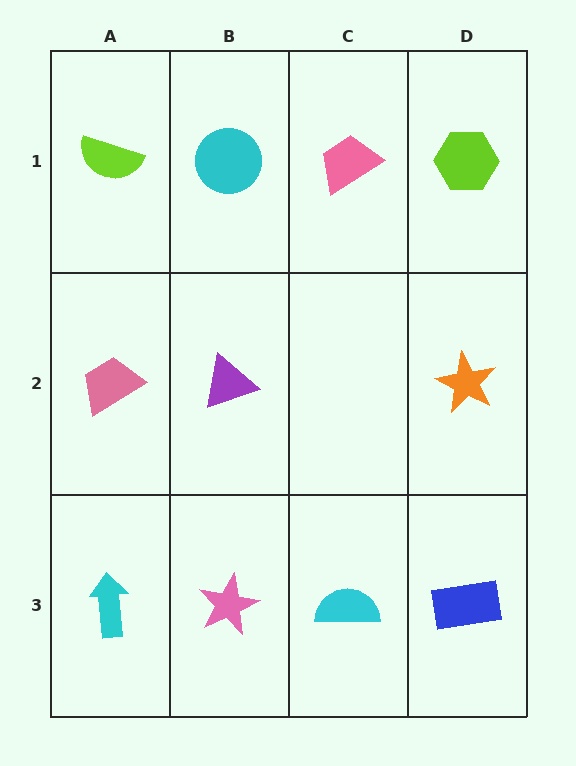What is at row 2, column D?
An orange star.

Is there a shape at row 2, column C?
No, that cell is empty.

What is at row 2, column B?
A purple triangle.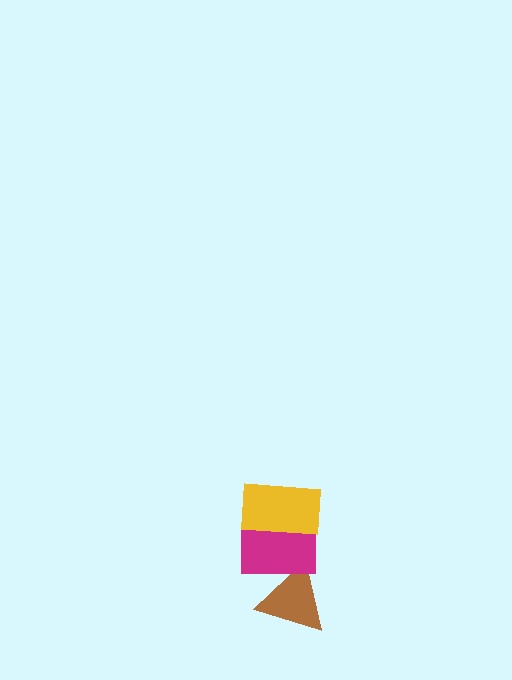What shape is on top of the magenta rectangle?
The yellow rectangle is on top of the magenta rectangle.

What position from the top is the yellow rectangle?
The yellow rectangle is 1st from the top.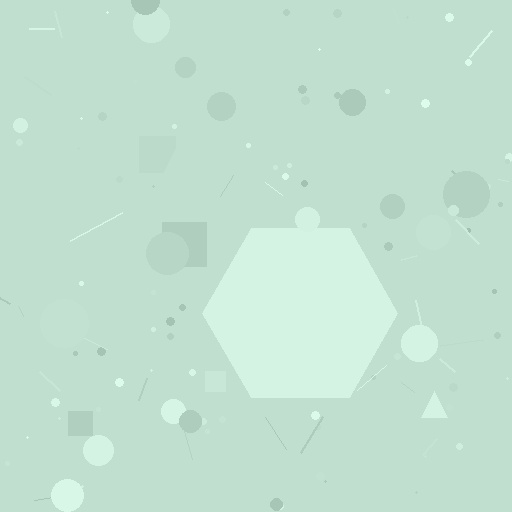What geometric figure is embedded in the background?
A hexagon is embedded in the background.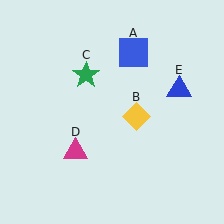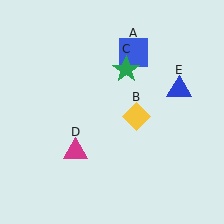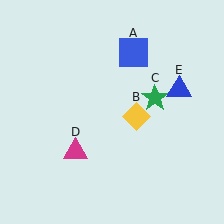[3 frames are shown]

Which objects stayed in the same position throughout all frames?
Blue square (object A) and yellow diamond (object B) and magenta triangle (object D) and blue triangle (object E) remained stationary.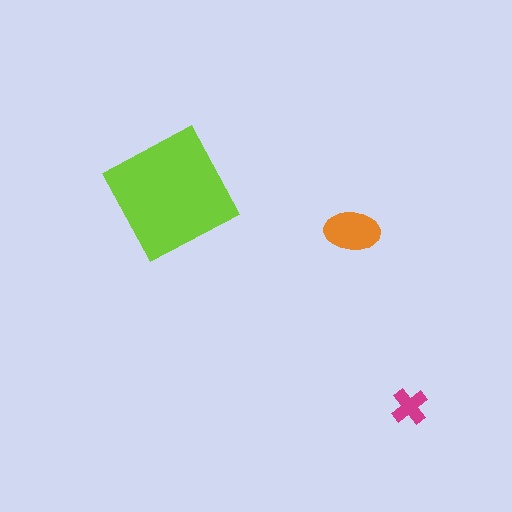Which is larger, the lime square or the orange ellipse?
The lime square.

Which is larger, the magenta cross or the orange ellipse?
The orange ellipse.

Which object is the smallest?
The magenta cross.